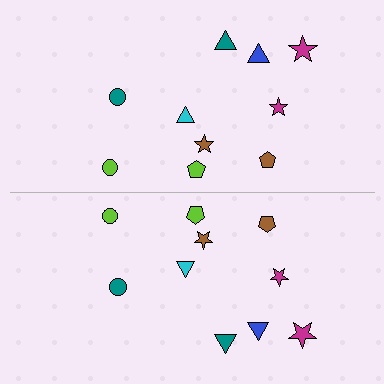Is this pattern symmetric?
Yes, this pattern has bilateral (reflection) symmetry.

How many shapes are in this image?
There are 20 shapes in this image.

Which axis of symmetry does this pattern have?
The pattern has a horizontal axis of symmetry running through the center of the image.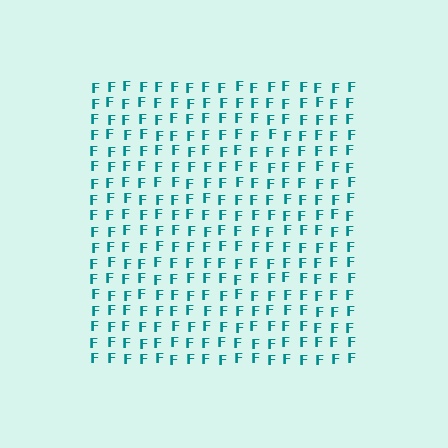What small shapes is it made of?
It is made of small letter F's.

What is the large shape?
The large shape is a square.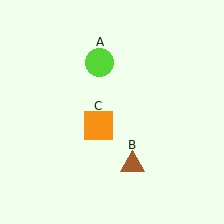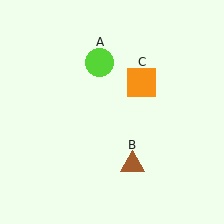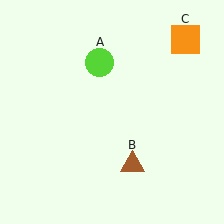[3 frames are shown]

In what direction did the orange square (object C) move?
The orange square (object C) moved up and to the right.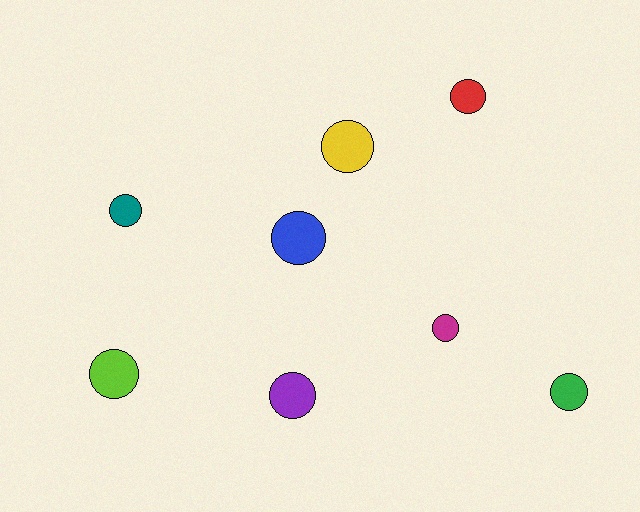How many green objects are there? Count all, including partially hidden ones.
There is 1 green object.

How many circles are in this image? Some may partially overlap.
There are 8 circles.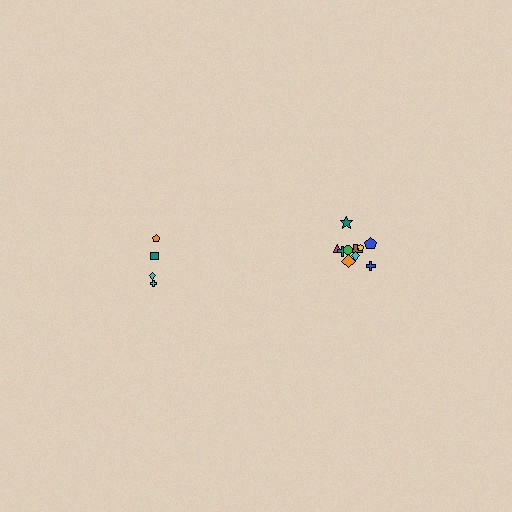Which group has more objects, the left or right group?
The right group.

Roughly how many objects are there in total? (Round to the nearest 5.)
Roughly 15 objects in total.